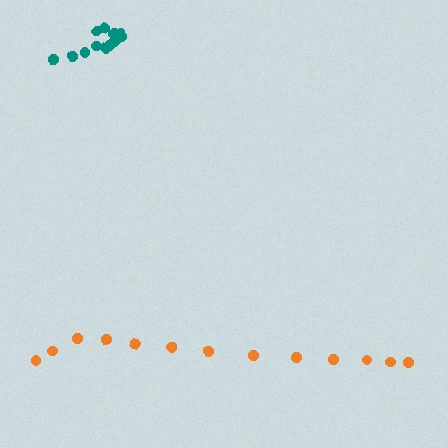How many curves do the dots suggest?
There are 2 distinct paths.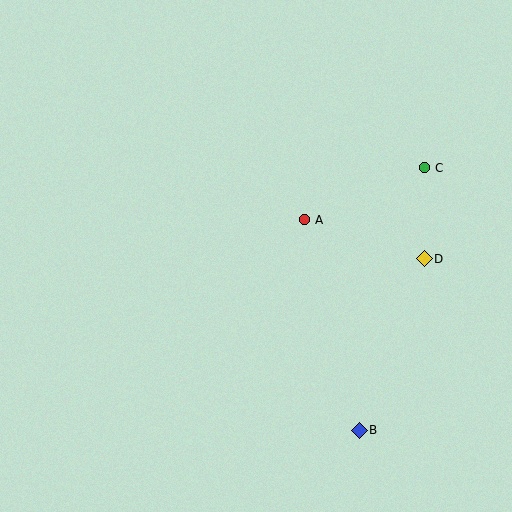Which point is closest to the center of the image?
Point A at (305, 220) is closest to the center.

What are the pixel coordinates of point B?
Point B is at (359, 430).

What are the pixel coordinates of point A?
Point A is at (305, 220).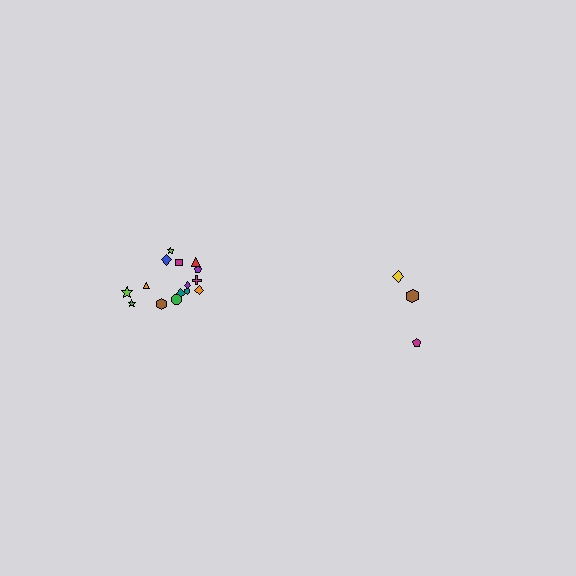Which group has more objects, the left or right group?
The left group.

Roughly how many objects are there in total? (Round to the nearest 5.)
Roughly 20 objects in total.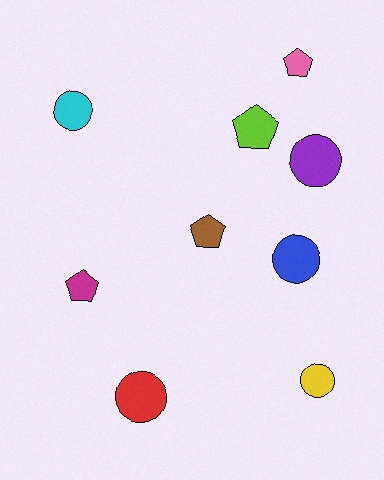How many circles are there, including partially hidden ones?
There are 5 circles.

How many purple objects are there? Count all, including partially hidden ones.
There is 1 purple object.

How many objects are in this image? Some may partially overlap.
There are 9 objects.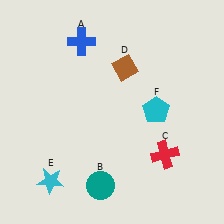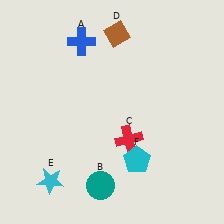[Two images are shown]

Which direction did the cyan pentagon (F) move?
The cyan pentagon (F) moved down.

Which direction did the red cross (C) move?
The red cross (C) moved left.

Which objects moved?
The objects that moved are: the red cross (C), the brown diamond (D), the cyan pentagon (F).